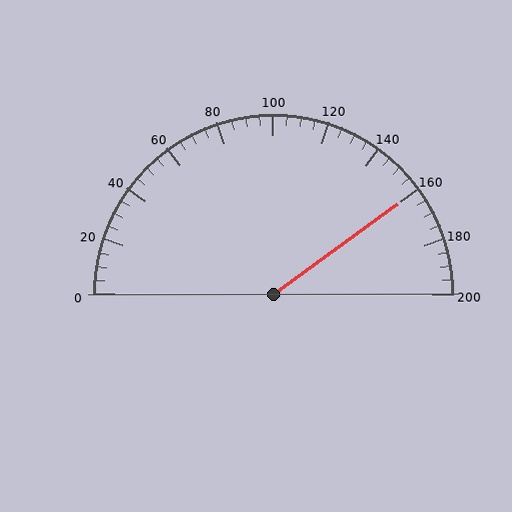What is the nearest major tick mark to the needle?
The nearest major tick mark is 160.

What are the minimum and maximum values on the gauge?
The gauge ranges from 0 to 200.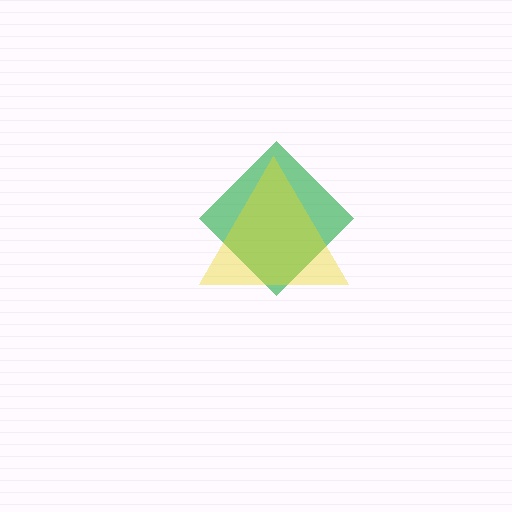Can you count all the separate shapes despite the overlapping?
Yes, there are 2 separate shapes.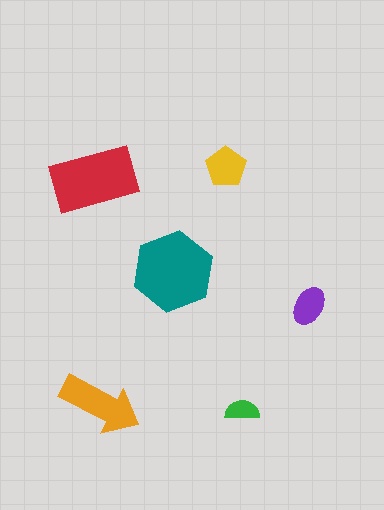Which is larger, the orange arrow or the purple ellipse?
The orange arrow.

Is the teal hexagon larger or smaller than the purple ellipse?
Larger.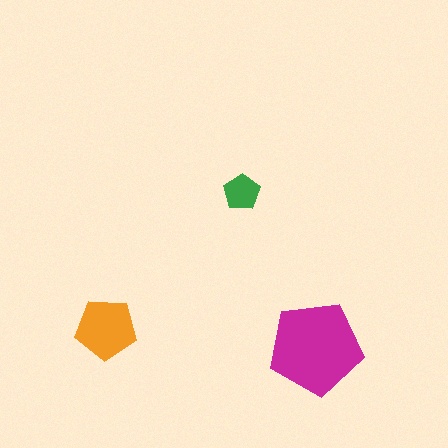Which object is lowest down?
The magenta pentagon is bottommost.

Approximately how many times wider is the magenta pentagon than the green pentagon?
About 2.5 times wider.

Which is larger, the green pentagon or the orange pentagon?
The orange one.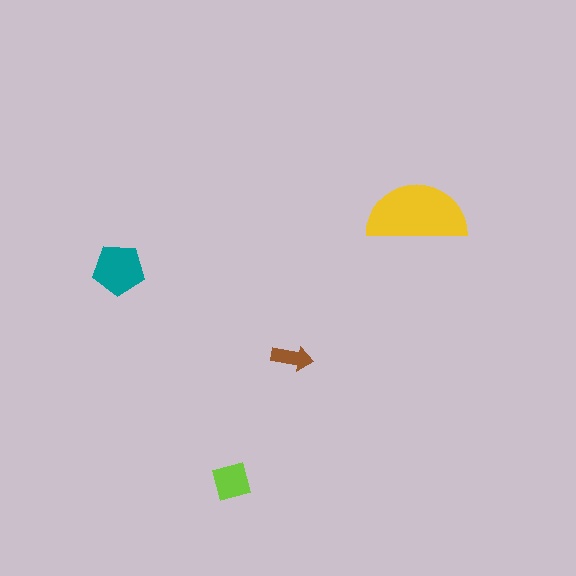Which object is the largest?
The yellow semicircle.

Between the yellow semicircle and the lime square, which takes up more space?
The yellow semicircle.